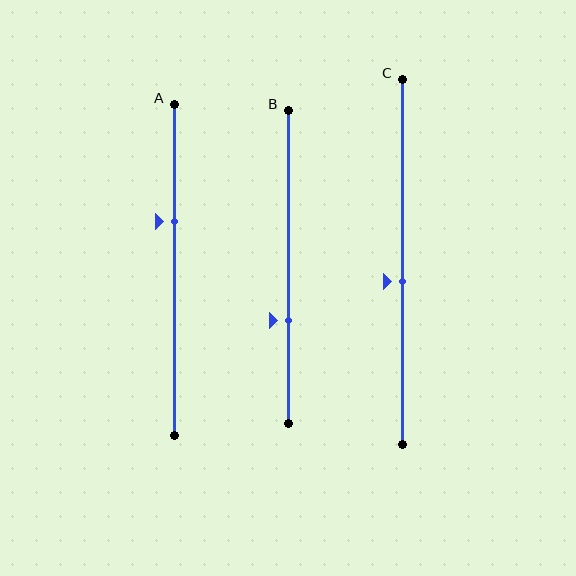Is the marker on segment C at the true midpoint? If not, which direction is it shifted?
No, the marker on segment C is shifted downward by about 5% of the segment length.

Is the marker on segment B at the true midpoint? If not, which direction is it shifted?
No, the marker on segment B is shifted downward by about 17% of the segment length.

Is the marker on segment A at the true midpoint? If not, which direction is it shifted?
No, the marker on segment A is shifted upward by about 15% of the segment length.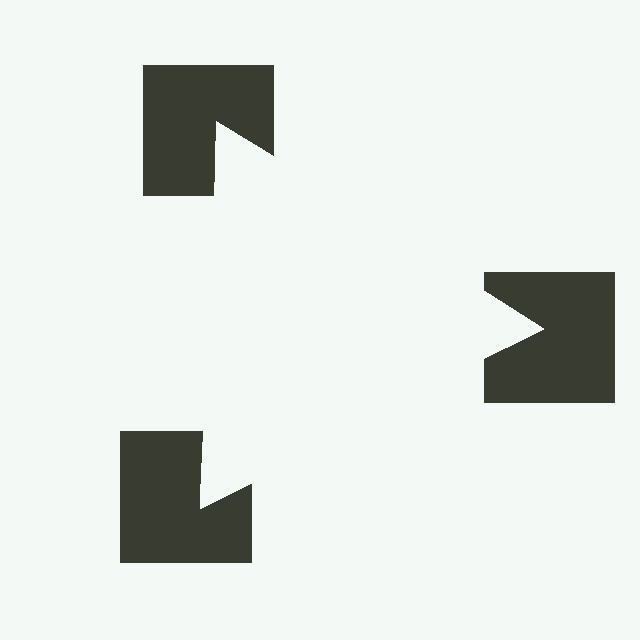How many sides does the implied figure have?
3 sides.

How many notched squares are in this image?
There are 3 — one at each vertex of the illusory triangle.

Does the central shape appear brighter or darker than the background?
It typically appears slightly brighter than the background, even though no actual brightness change is drawn.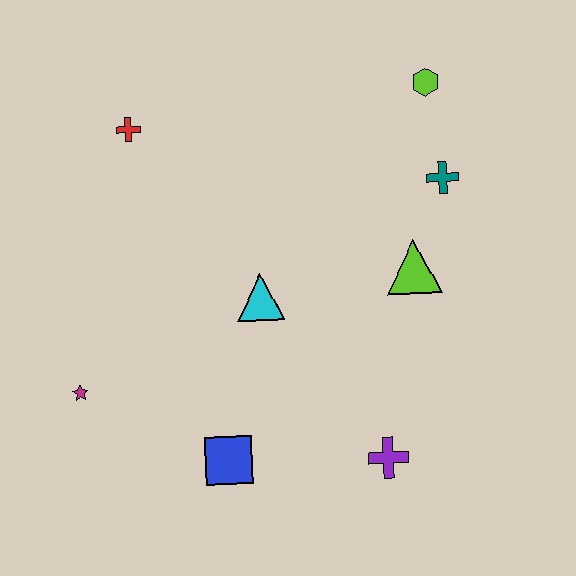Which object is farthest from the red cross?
The purple cross is farthest from the red cross.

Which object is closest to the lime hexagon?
The teal cross is closest to the lime hexagon.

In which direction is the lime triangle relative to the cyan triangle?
The lime triangle is to the right of the cyan triangle.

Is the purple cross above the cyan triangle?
No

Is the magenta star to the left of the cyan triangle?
Yes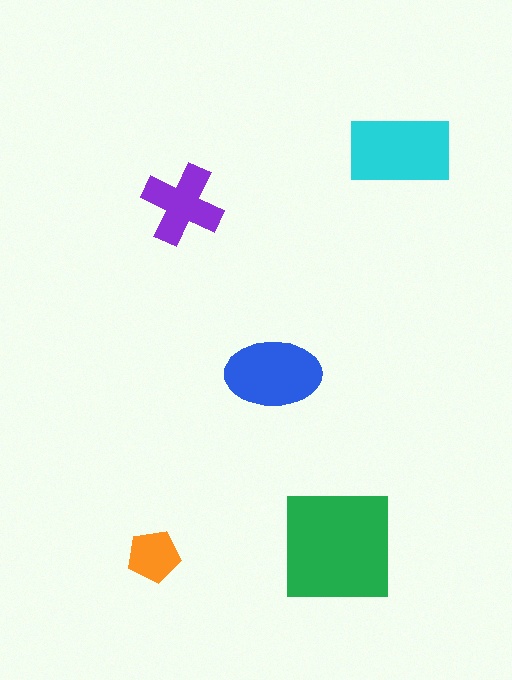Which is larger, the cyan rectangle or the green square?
The green square.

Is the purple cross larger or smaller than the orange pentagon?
Larger.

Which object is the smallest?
The orange pentagon.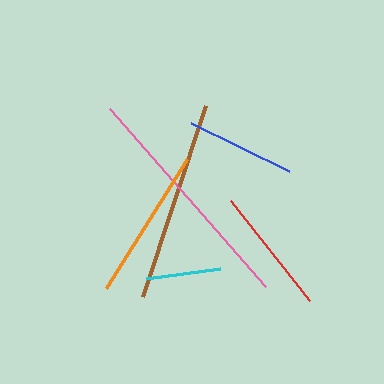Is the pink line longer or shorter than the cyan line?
The pink line is longer than the cyan line.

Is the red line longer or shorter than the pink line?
The pink line is longer than the red line.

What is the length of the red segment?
The red segment is approximately 128 pixels long.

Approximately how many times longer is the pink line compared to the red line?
The pink line is approximately 1.8 times the length of the red line.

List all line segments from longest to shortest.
From longest to shortest: pink, brown, orange, red, blue, cyan.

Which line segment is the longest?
The pink line is the longest at approximately 236 pixels.